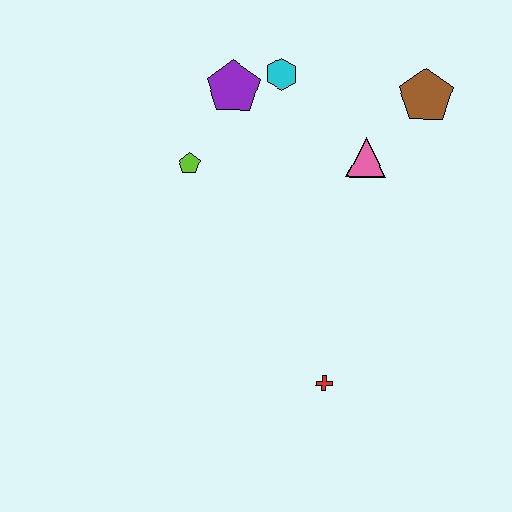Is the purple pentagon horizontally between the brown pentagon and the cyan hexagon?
No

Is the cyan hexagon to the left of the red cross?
Yes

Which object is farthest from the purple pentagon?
The red cross is farthest from the purple pentagon.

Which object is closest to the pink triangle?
The brown pentagon is closest to the pink triangle.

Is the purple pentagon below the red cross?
No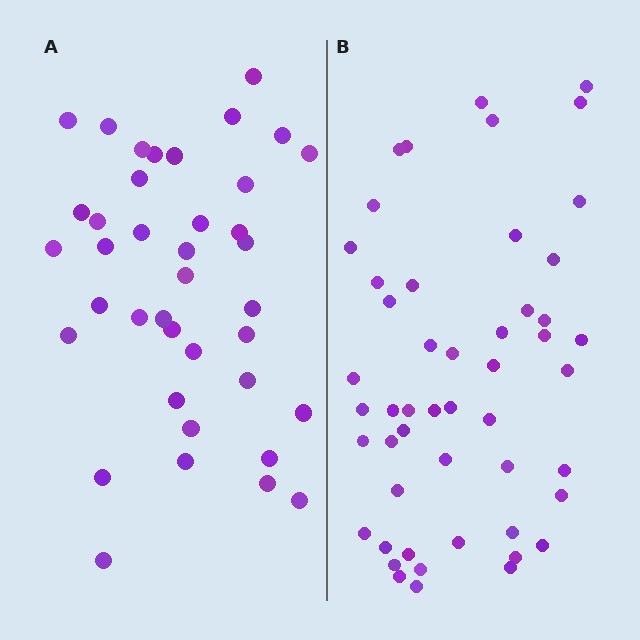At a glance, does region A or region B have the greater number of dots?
Region B (the right region) has more dots.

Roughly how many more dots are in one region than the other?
Region B has roughly 12 or so more dots than region A.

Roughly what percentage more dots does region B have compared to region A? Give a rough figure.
About 30% more.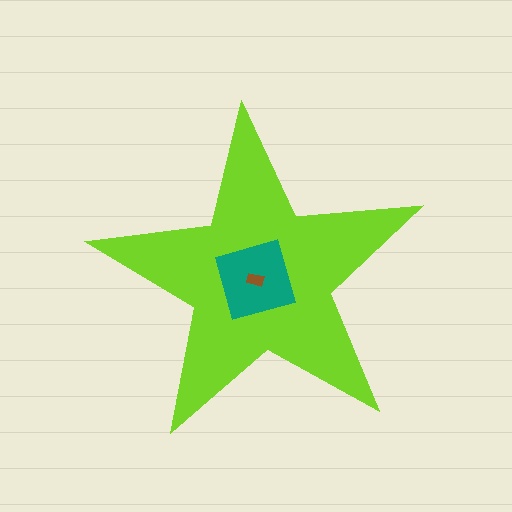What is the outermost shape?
The lime star.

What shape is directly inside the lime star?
The teal square.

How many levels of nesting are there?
3.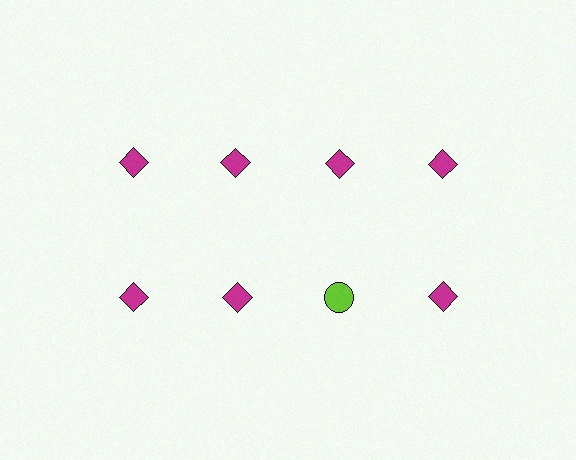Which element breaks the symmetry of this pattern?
The lime circle in the second row, center column breaks the symmetry. All other shapes are magenta diamonds.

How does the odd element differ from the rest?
It differs in both color (lime instead of magenta) and shape (circle instead of diamond).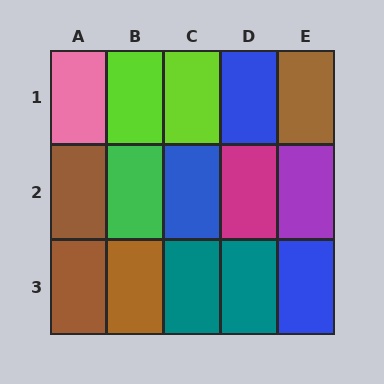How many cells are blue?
3 cells are blue.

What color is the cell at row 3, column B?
Brown.